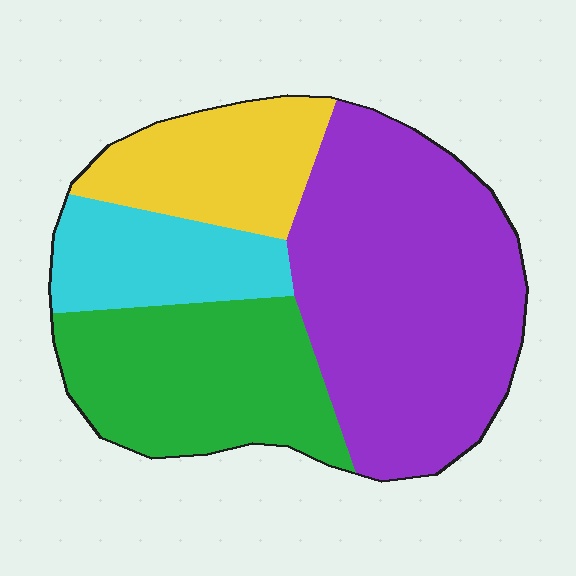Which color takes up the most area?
Purple, at roughly 45%.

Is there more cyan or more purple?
Purple.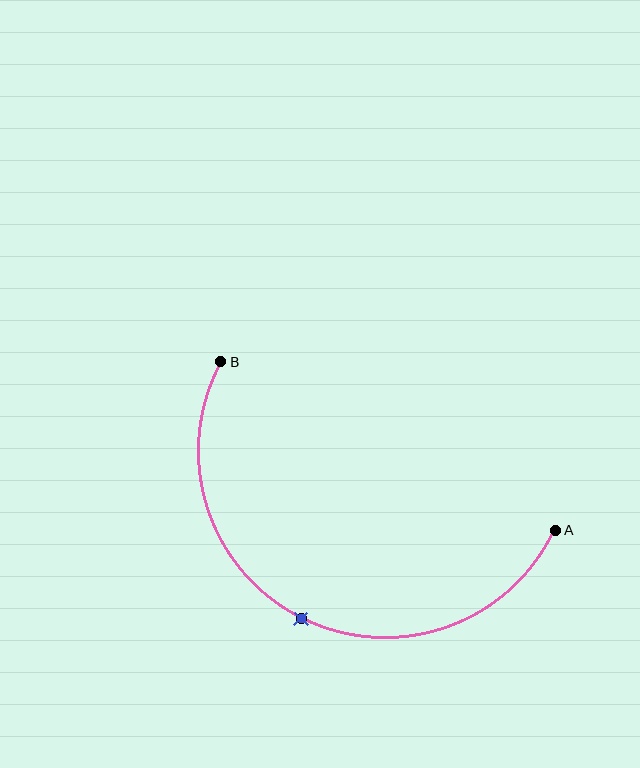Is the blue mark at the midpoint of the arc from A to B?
Yes. The blue mark lies on the arc at equal arc-length from both A and B — it is the arc midpoint.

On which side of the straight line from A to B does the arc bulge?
The arc bulges below the straight line connecting A and B.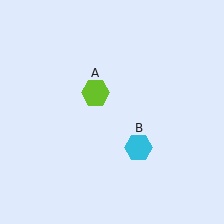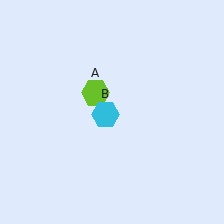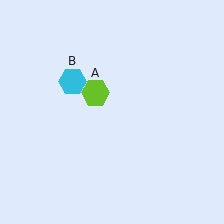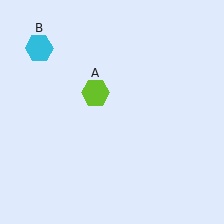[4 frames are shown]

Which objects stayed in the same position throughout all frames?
Lime hexagon (object A) remained stationary.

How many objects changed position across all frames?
1 object changed position: cyan hexagon (object B).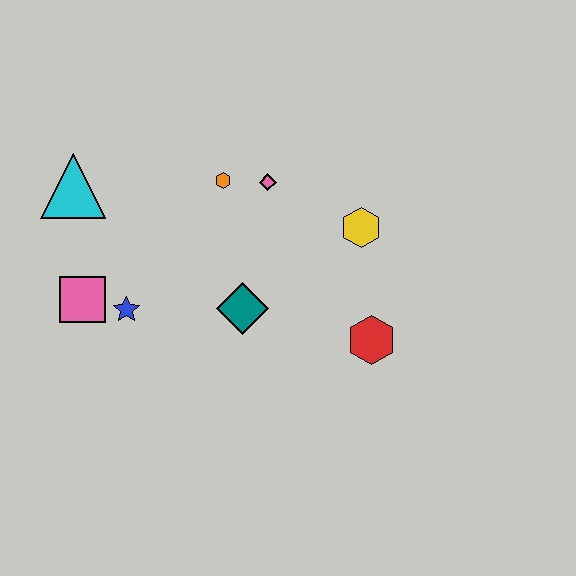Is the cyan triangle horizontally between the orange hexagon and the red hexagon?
No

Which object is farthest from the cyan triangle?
The red hexagon is farthest from the cyan triangle.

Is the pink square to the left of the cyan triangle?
No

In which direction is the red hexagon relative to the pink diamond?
The red hexagon is below the pink diamond.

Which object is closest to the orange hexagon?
The pink diamond is closest to the orange hexagon.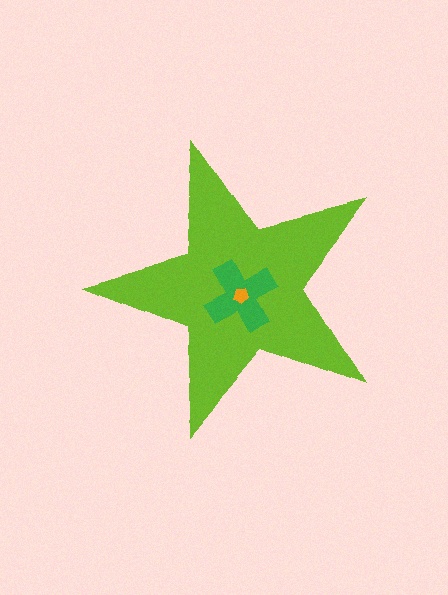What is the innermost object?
The orange pentagon.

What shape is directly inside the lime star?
The green cross.